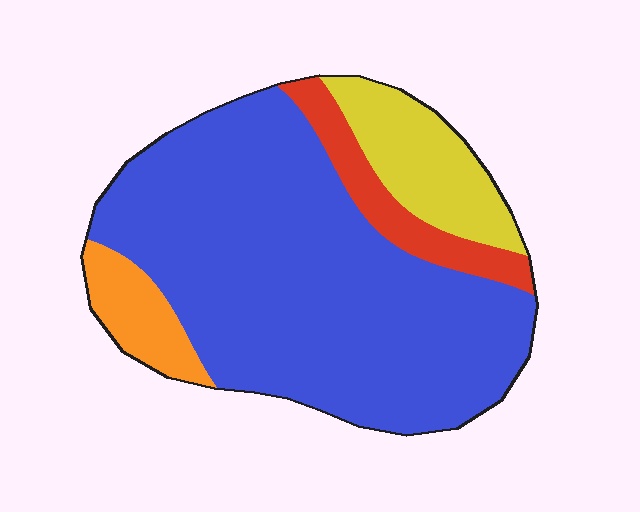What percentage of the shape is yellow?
Yellow covers 13% of the shape.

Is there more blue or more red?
Blue.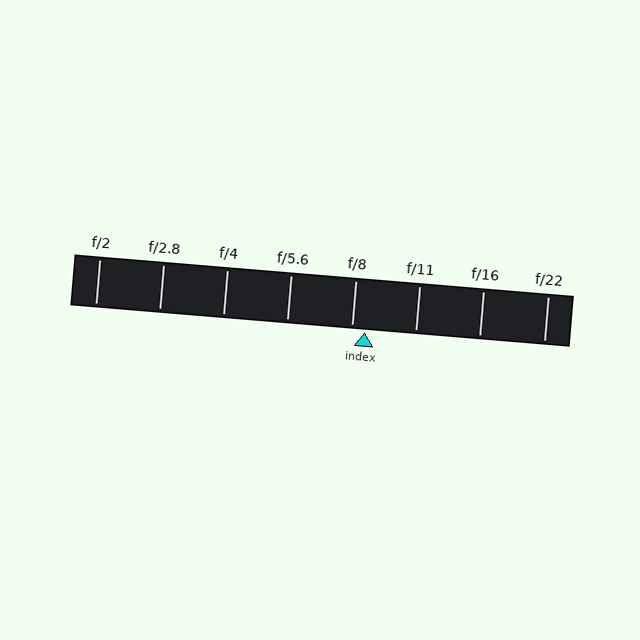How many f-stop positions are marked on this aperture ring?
There are 8 f-stop positions marked.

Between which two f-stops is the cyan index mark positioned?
The index mark is between f/8 and f/11.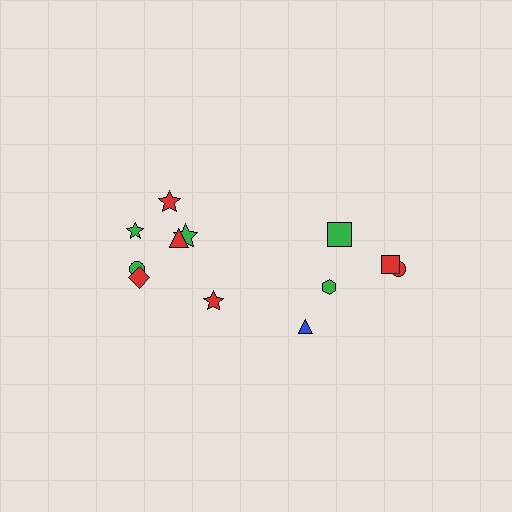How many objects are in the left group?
There are 7 objects.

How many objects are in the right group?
There are 5 objects.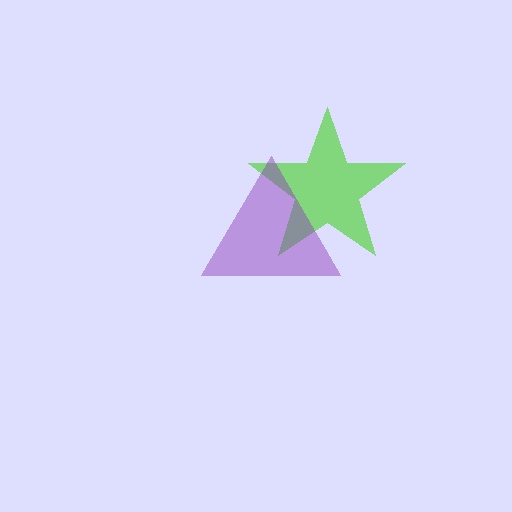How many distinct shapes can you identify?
There are 2 distinct shapes: a lime star, a purple triangle.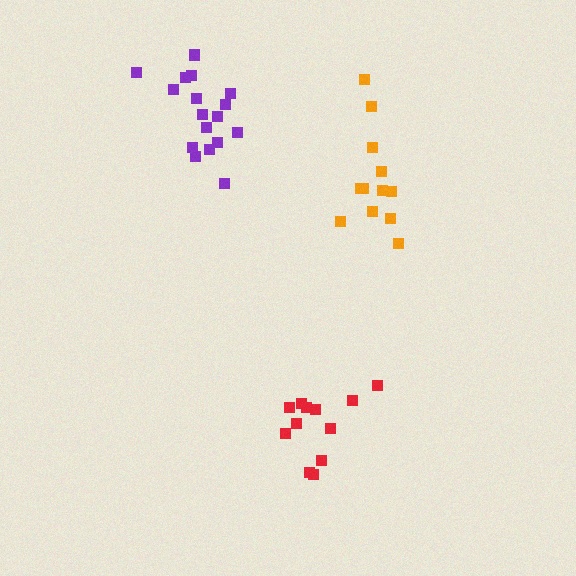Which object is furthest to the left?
The purple cluster is leftmost.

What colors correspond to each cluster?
The clusters are colored: purple, red, orange.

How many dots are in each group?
Group 1: 17 dots, Group 2: 12 dots, Group 3: 12 dots (41 total).